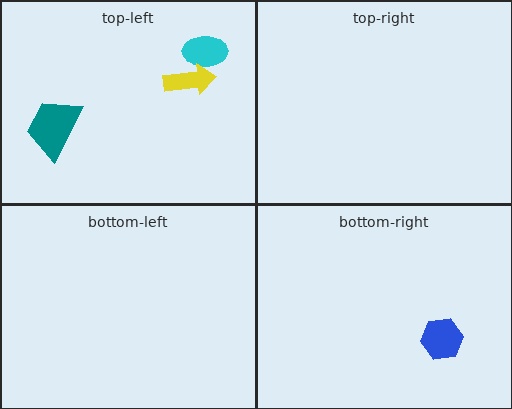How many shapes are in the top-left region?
3.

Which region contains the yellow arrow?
The top-left region.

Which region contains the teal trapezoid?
The top-left region.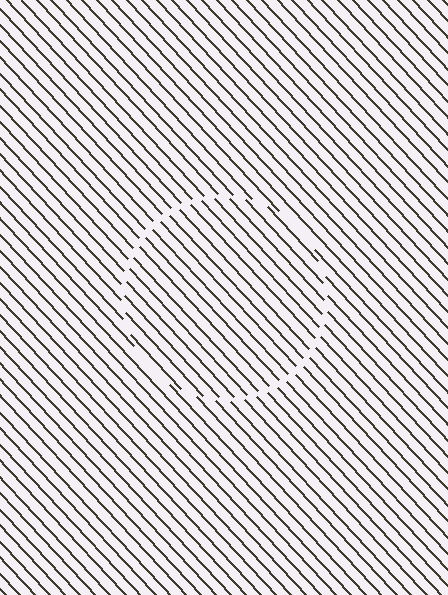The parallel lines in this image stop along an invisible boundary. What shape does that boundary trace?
An illusory circle. The interior of the shape contains the same grating, shifted by half a period — the contour is defined by the phase discontinuity where line-ends from the inner and outer gratings abut.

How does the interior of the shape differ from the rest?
The interior of the shape contains the same grating, shifted by half a period — the contour is defined by the phase discontinuity where line-ends from the inner and outer gratings abut.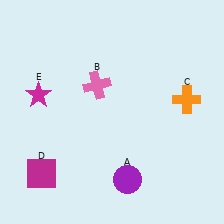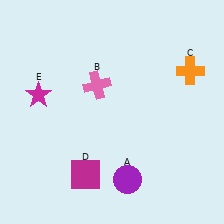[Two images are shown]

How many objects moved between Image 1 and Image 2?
2 objects moved between the two images.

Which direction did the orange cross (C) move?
The orange cross (C) moved up.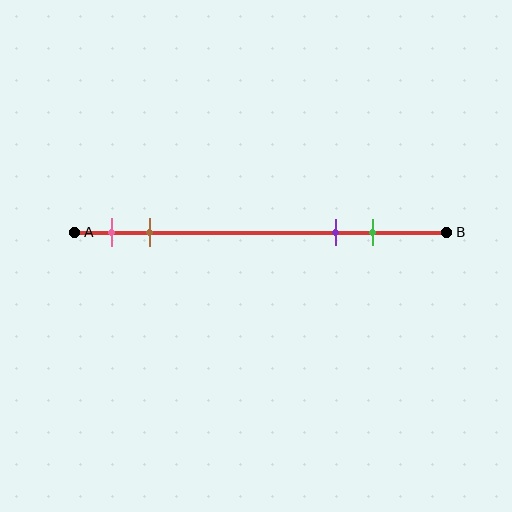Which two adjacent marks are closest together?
The pink and brown marks are the closest adjacent pair.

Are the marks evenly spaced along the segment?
No, the marks are not evenly spaced.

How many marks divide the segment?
There are 4 marks dividing the segment.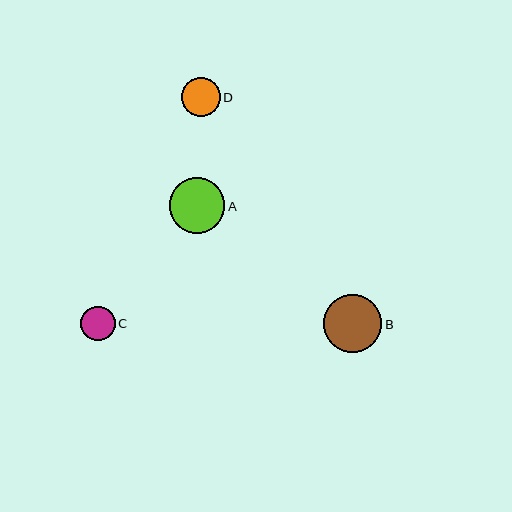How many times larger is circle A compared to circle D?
Circle A is approximately 1.5 times the size of circle D.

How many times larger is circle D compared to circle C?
Circle D is approximately 1.1 times the size of circle C.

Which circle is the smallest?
Circle C is the smallest with a size of approximately 35 pixels.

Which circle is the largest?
Circle B is the largest with a size of approximately 58 pixels.